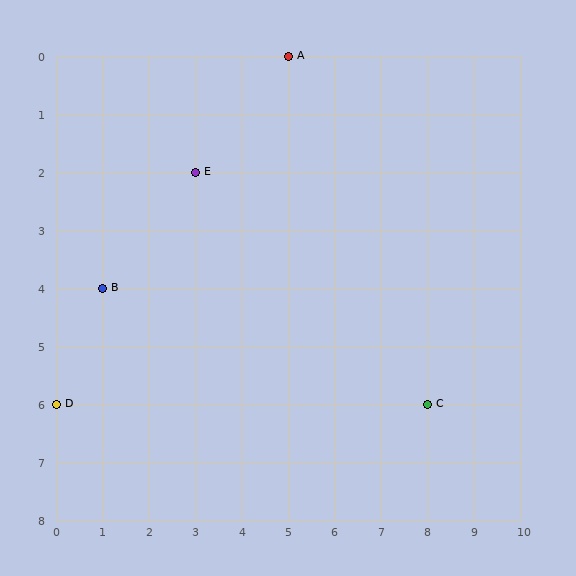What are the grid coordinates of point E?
Point E is at grid coordinates (3, 2).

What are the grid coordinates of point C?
Point C is at grid coordinates (8, 6).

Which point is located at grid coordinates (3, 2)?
Point E is at (3, 2).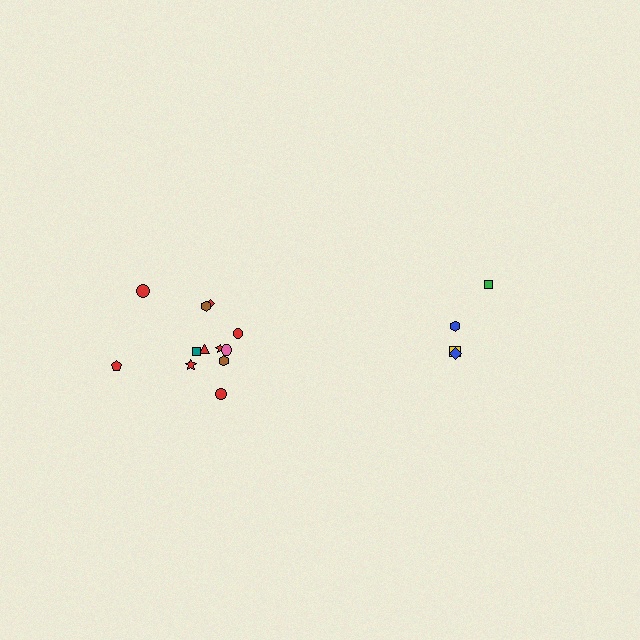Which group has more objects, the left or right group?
The left group.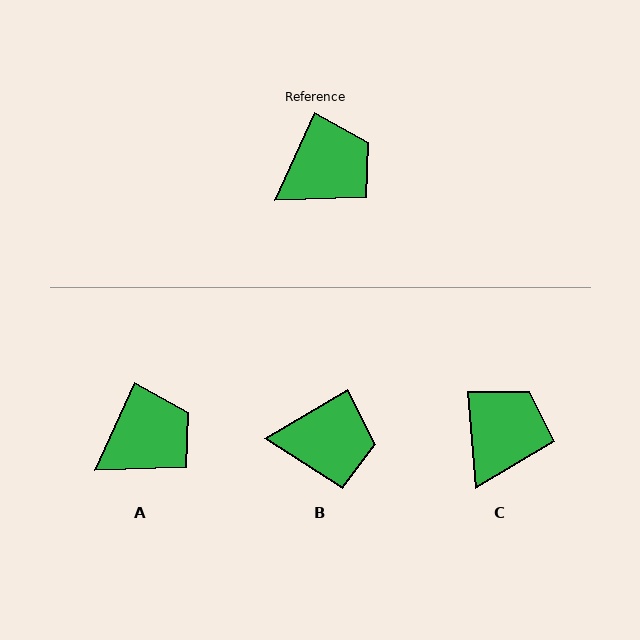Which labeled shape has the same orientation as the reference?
A.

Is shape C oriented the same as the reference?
No, it is off by about 29 degrees.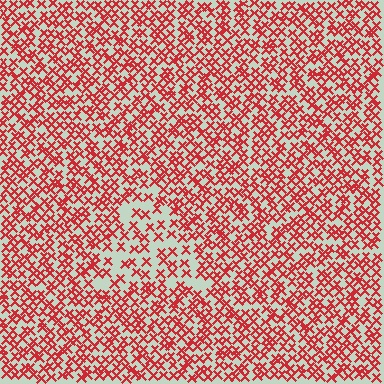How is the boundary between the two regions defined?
The boundary is defined by a change in element density (approximately 1.9x ratio). All elements are the same color, size, and shape.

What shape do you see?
I see a triangle.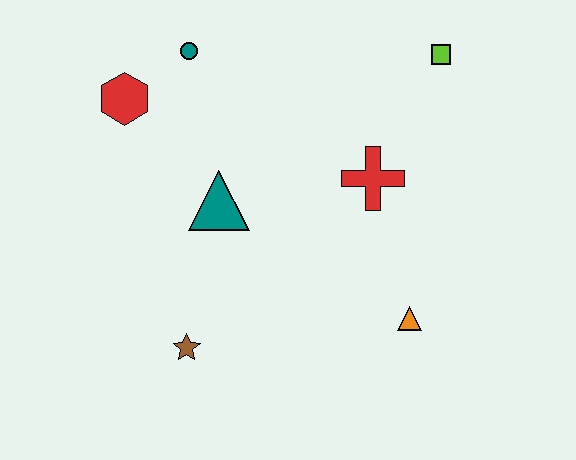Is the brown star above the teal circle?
No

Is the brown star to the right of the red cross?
No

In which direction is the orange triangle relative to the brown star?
The orange triangle is to the right of the brown star.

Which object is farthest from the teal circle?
The orange triangle is farthest from the teal circle.